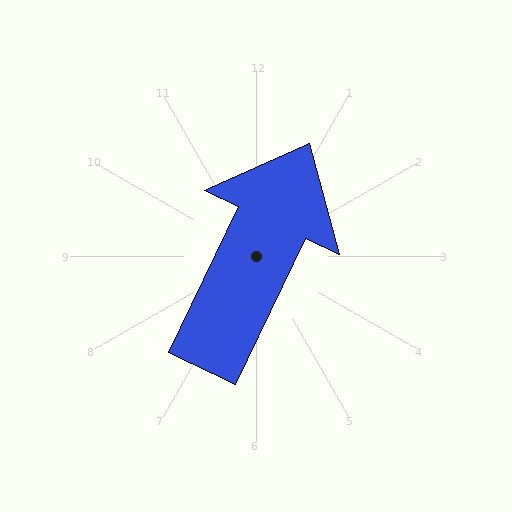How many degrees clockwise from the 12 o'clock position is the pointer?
Approximately 26 degrees.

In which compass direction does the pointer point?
Northeast.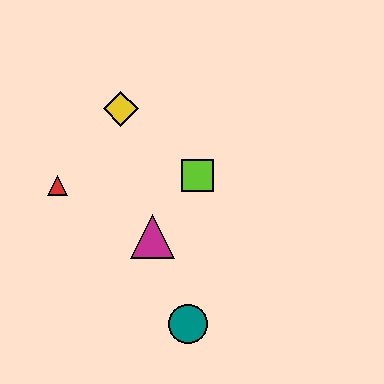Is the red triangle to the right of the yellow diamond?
No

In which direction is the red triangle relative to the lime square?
The red triangle is to the left of the lime square.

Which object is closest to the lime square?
The magenta triangle is closest to the lime square.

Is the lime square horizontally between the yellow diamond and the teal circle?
No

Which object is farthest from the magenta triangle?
The yellow diamond is farthest from the magenta triangle.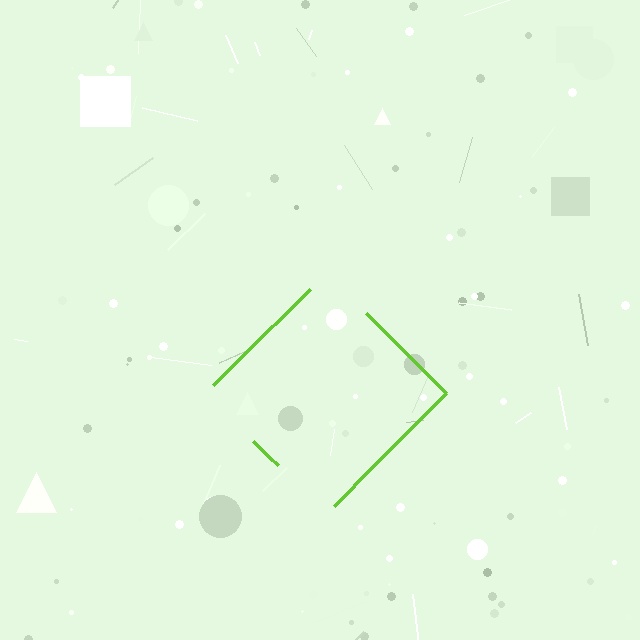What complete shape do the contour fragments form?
The contour fragments form a diamond.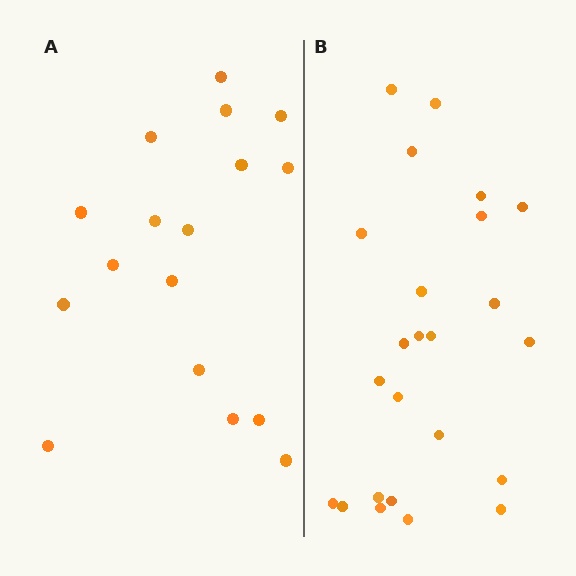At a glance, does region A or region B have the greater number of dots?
Region B (the right region) has more dots.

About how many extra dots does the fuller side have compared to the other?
Region B has roughly 8 or so more dots than region A.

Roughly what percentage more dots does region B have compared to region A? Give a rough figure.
About 40% more.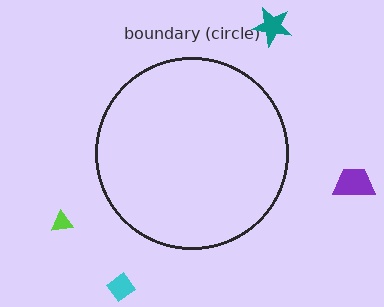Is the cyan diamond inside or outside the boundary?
Outside.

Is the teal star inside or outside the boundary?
Outside.